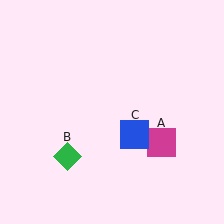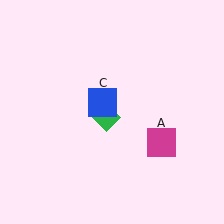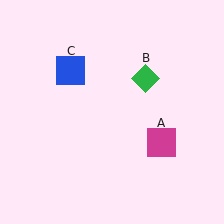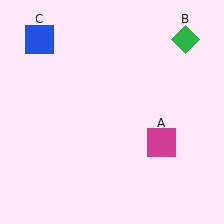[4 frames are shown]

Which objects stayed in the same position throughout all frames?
Magenta square (object A) remained stationary.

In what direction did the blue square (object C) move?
The blue square (object C) moved up and to the left.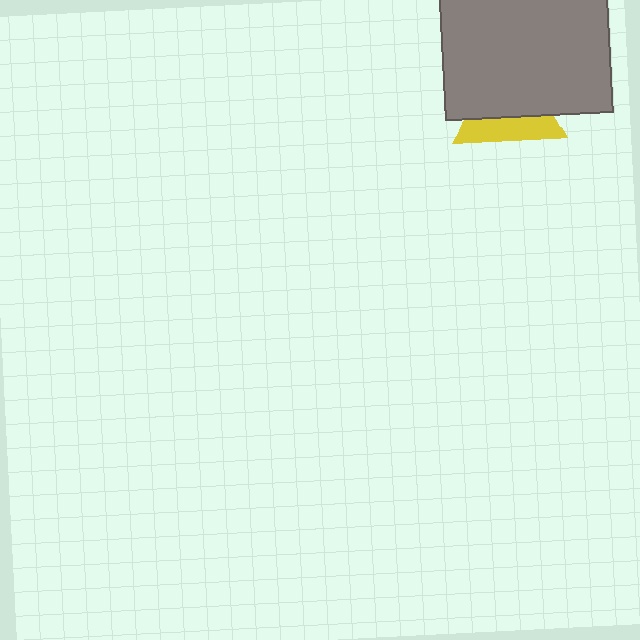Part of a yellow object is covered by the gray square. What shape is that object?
It is a triangle.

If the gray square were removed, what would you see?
You would see the complete yellow triangle.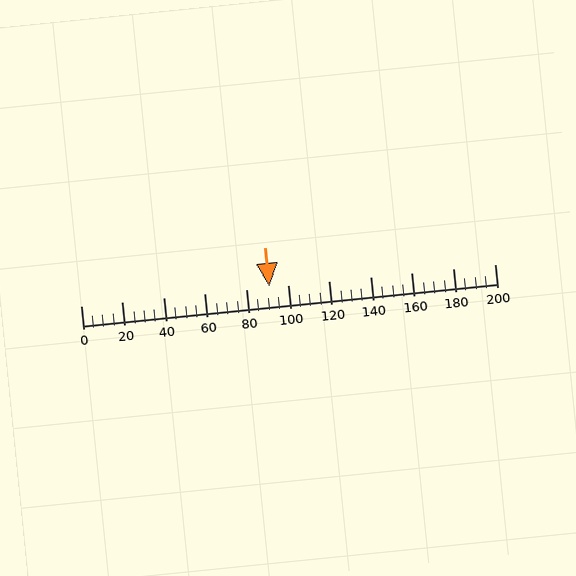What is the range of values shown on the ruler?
The ruler shows values from 0 to 200.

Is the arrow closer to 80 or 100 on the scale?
The arrow is closer to 100.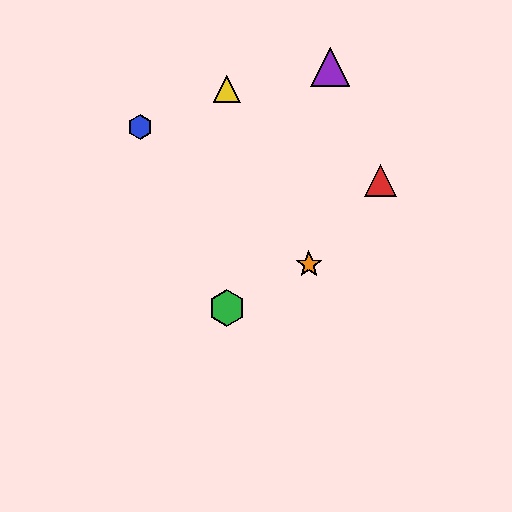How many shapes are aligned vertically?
2 shapes (the green hexagon, the yellow triangle) are aligned vertically.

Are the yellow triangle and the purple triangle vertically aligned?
No, the yellow triangle is at x≈227 and the purple triangle is at x≈330.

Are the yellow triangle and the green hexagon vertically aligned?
Yes, both are at x≈227.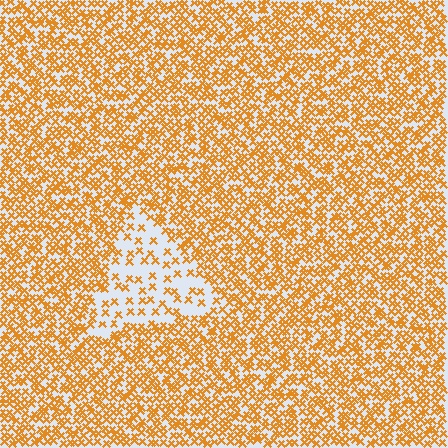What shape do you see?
I see a triangle.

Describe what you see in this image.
The image contains small orange elements arranged at two different densities. A triangle-shaped region is visible where the elements are less densely packed than the surrounding area.